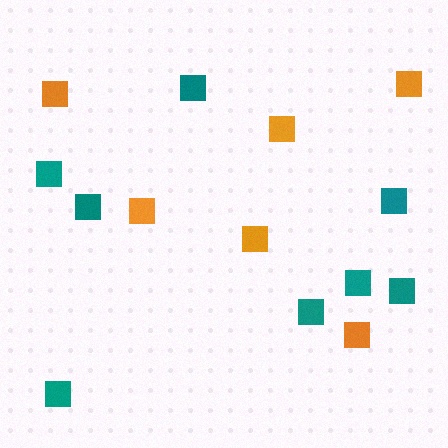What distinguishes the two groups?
There are 2 groups: one group of orange squares (6) and one group of teal squares (8).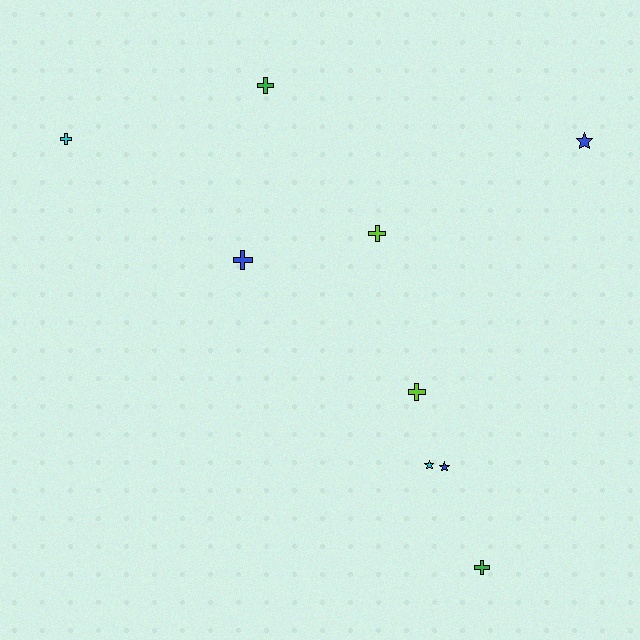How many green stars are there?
There are no green stars.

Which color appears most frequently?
Blue, with 3 objects.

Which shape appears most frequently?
Cross, with 6 objects.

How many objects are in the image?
There are 9 objects.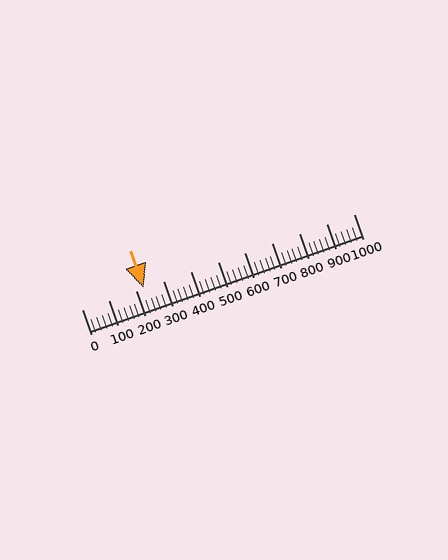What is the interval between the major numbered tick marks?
The major tick marks are spaced 100 units apart.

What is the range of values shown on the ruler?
The ruler shows values from 0 to 1000.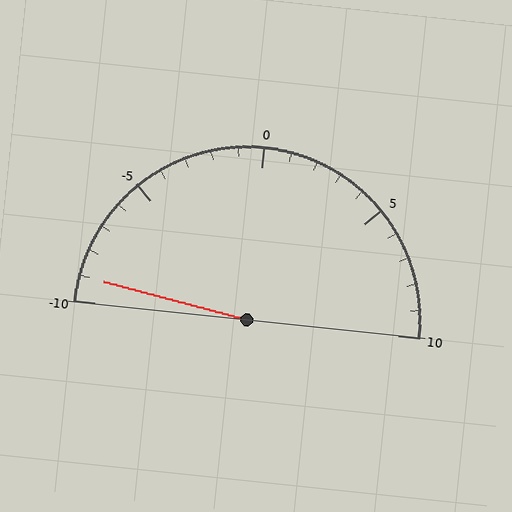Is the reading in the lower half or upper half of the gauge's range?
The reading is in the lower half of the range (-10 to 10).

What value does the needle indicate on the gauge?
The needle indicates approximately -9.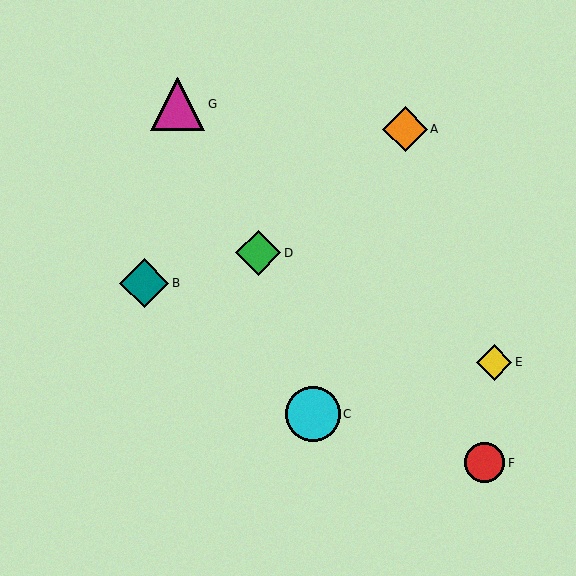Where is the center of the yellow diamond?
The center of the yellow diamond is at (494, 362).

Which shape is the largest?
The cyan circle (labeled C) is the largest.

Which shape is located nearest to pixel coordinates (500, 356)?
The yellow diamond (labeled E) at (494, 362) is nearest to that location.